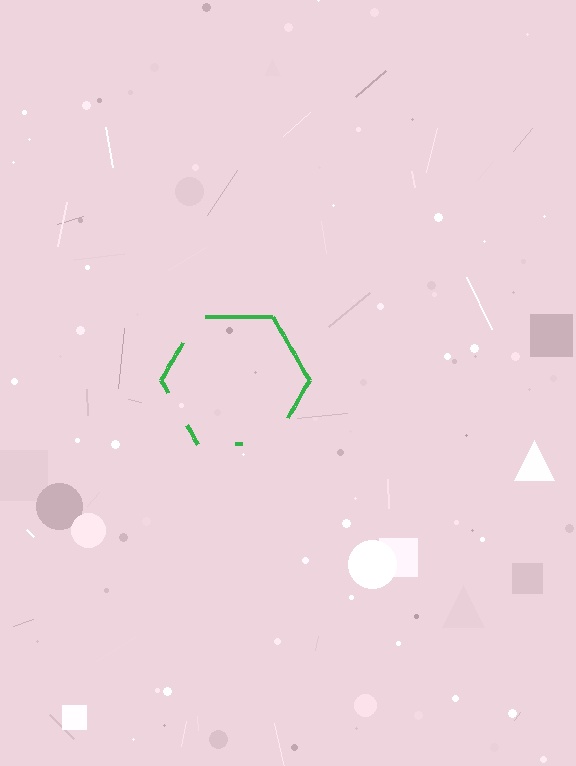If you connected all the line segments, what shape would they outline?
They would outline a hexagon.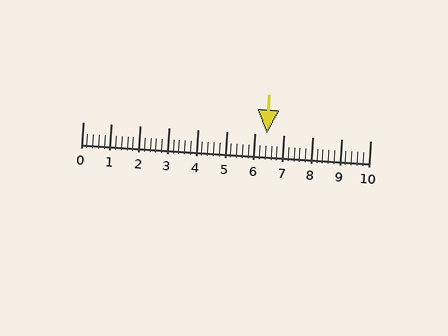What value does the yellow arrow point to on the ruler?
The yellow arrow points to approximately 6.4.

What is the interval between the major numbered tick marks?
The major tick marks are spaced 1 units apart.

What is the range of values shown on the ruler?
The ruler shows values from 0 to 10.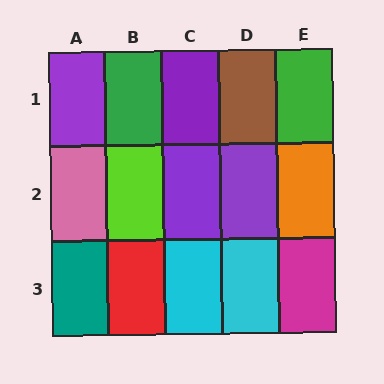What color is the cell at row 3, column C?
Cyan.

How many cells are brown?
1 cell is brown.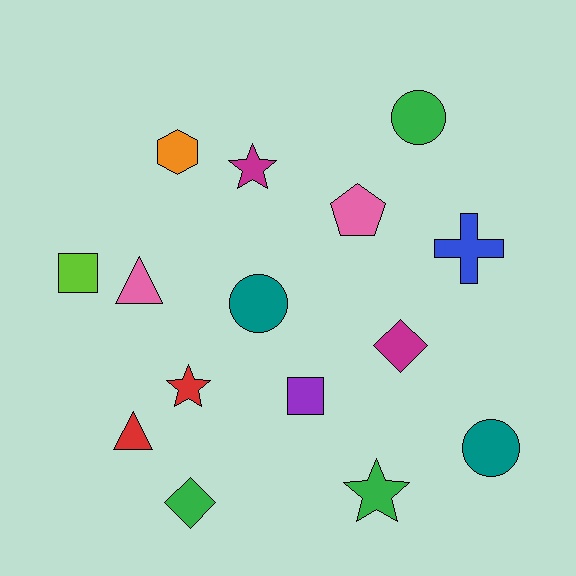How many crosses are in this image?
There is 1 cross.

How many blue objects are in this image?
There is 1 blue object.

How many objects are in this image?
There are 15 objects.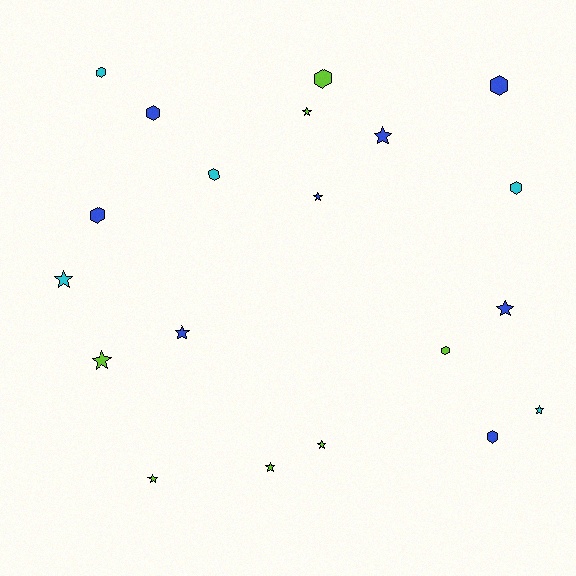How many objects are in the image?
There are 20 objects.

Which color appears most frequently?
Blue, with 8 objects.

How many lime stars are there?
There are 5 lime stars.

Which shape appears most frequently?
Star, with 11 objects.